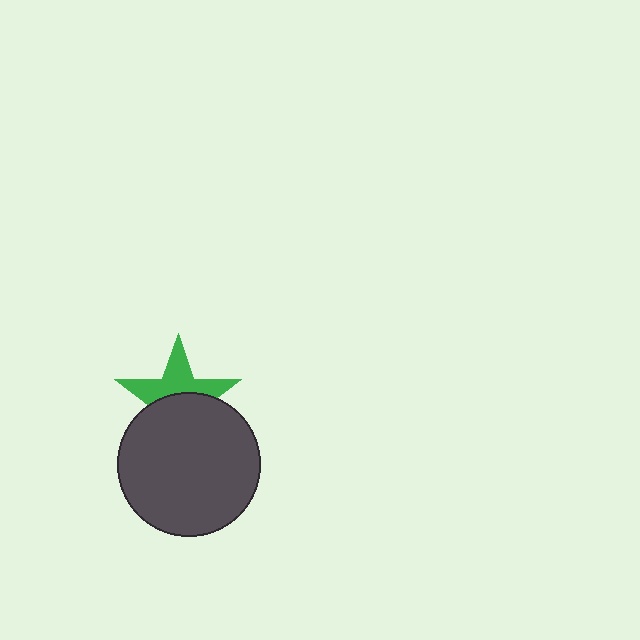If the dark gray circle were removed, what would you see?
You would see the complete green star.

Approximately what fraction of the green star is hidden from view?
Roughly 52% of the green star is hidden behind the dark gray circle.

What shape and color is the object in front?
The object in front is a dark gray circle.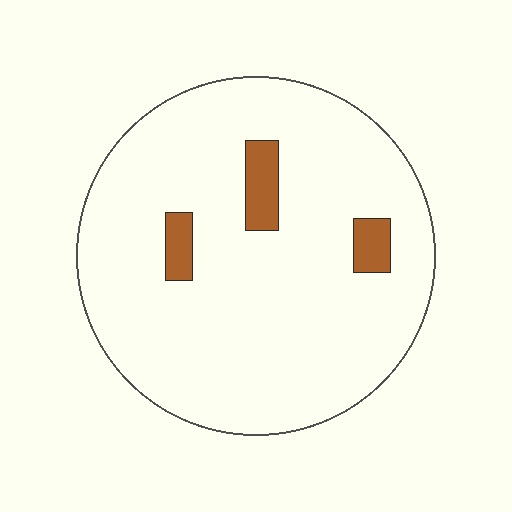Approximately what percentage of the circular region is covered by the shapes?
Approximately 5%.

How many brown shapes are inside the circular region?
3.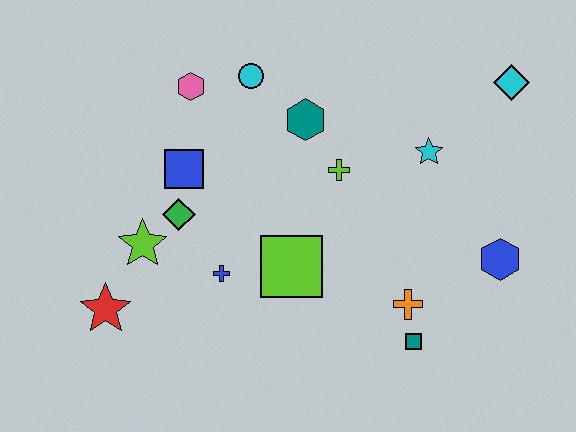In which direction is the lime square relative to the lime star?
The lime square is to the right of the lime star.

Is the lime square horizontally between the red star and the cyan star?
Yes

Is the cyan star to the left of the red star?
No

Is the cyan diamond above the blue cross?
Yes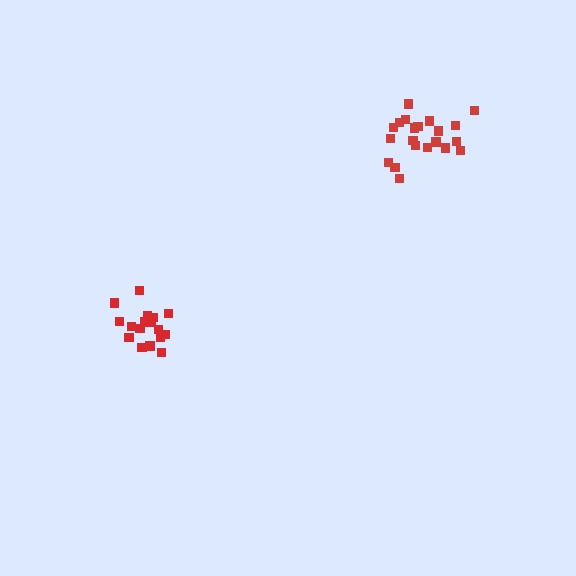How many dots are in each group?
Group 1: 17 dots, Group 2: 21 dots (38 total).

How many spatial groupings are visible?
There are 2 spatial groupings.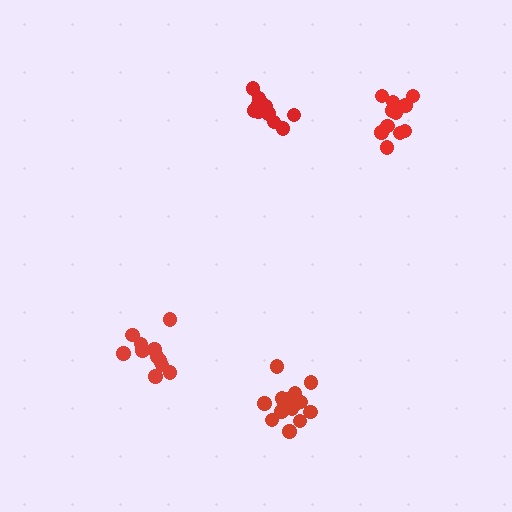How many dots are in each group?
Group 1: 11 dots, Group 2: 11 dots, Group 3: 16 dots, Group 4: 14 dots (52 total).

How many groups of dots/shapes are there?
There are 4 groups.